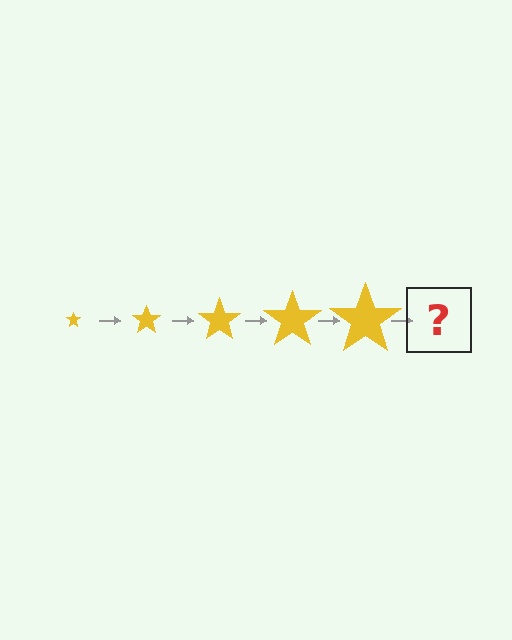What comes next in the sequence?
The next element should be a yellow star, larger than the previous one.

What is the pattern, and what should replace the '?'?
The pattern is that the star gets progressively larger each step. The '?' should be a yellow star, larger than the previous one.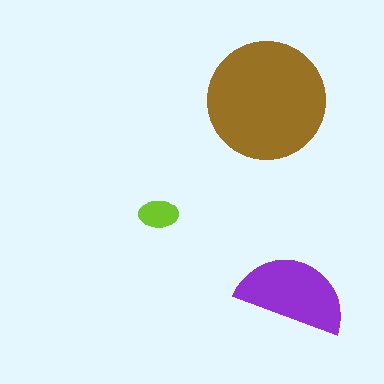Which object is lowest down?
The purple semicircle is bottommost.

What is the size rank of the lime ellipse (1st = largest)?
3rd.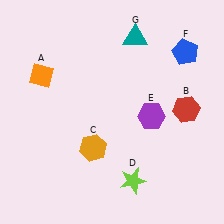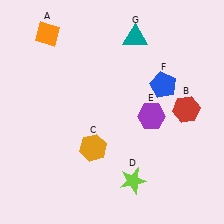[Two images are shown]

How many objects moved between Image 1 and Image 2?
2 objects moved between the two images.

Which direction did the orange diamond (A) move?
The orange diamond (A) moved up.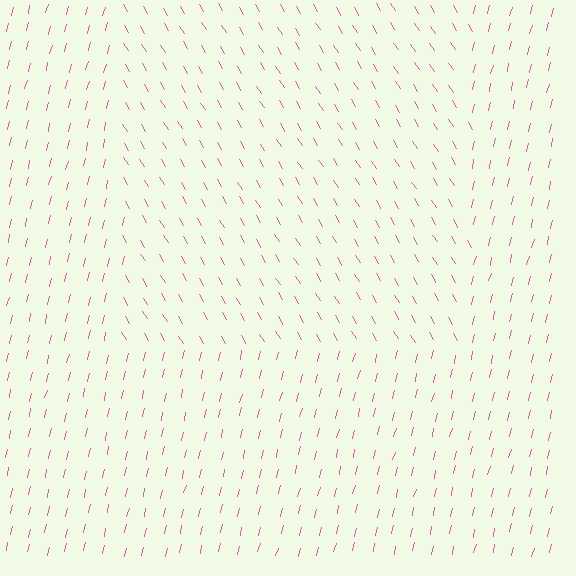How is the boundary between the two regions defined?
The boundary is defined purely by a change in line orientation (approximately 45 degrees difference). All lines are the same color and thickness.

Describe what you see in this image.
The image is filled with small pink line segments. A rectangle region in the image has lines oriented differently from the surrounding lines, creating a visible texture boundary.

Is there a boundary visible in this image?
Yes, there is a texture boundary formed by a change in line orientation.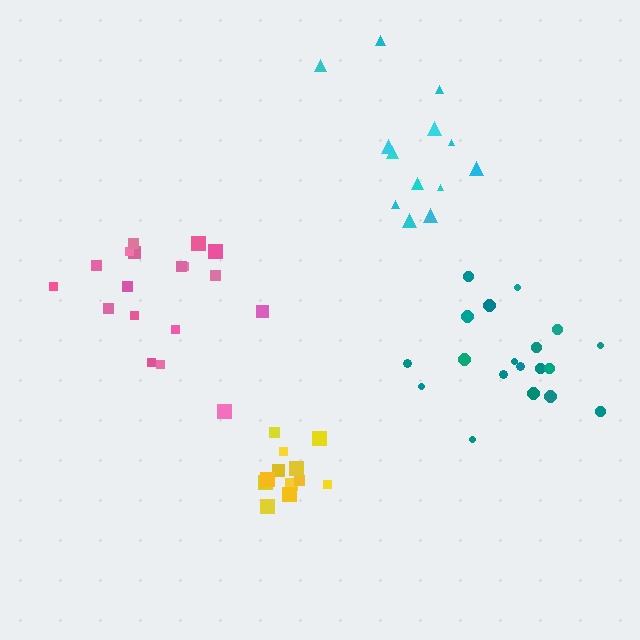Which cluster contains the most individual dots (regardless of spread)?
Teal (20).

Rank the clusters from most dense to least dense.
yellow, pink, teal, cyan.